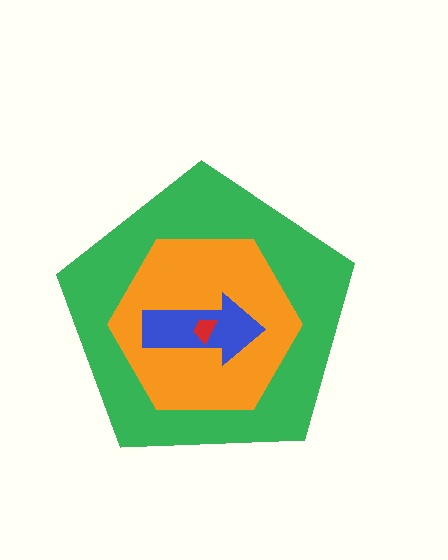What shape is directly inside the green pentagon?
The orange hexagon.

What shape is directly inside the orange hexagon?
The blue arrow.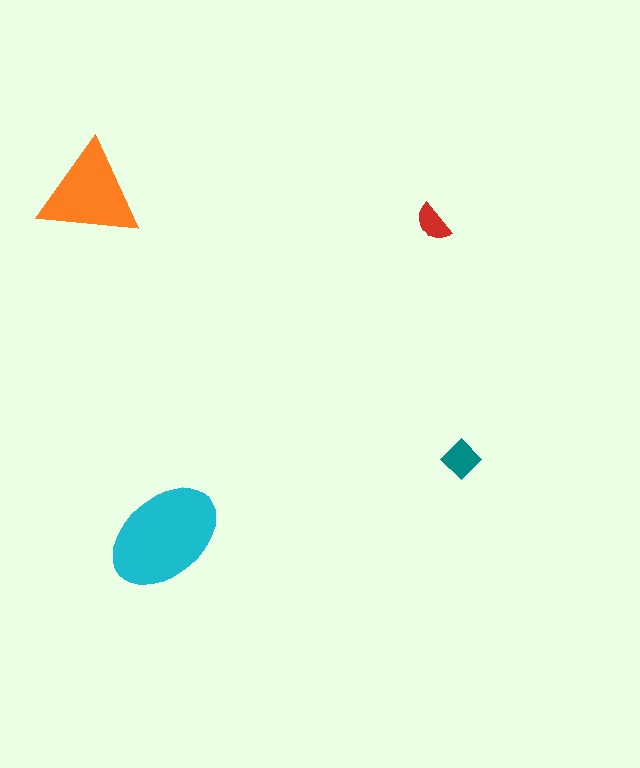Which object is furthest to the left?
The orange triangle is leftmost.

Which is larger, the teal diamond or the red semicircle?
The teal diamond.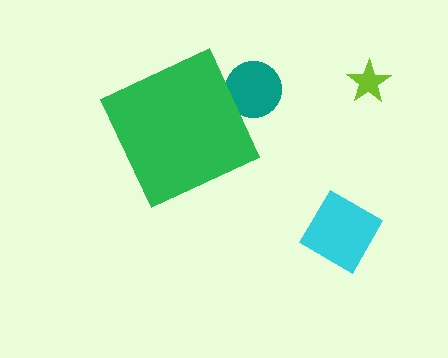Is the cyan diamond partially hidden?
No, the cyan diamond is fully visible.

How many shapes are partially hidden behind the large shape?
1 shape is partially hidden.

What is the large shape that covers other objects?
A green diamond.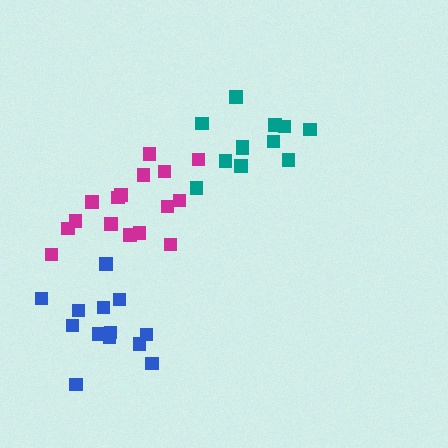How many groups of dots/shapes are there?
There are 3 groups.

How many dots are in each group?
Group 1: 16 dots, Group 2: 13 dots, Group 3: 12 dots (41 total).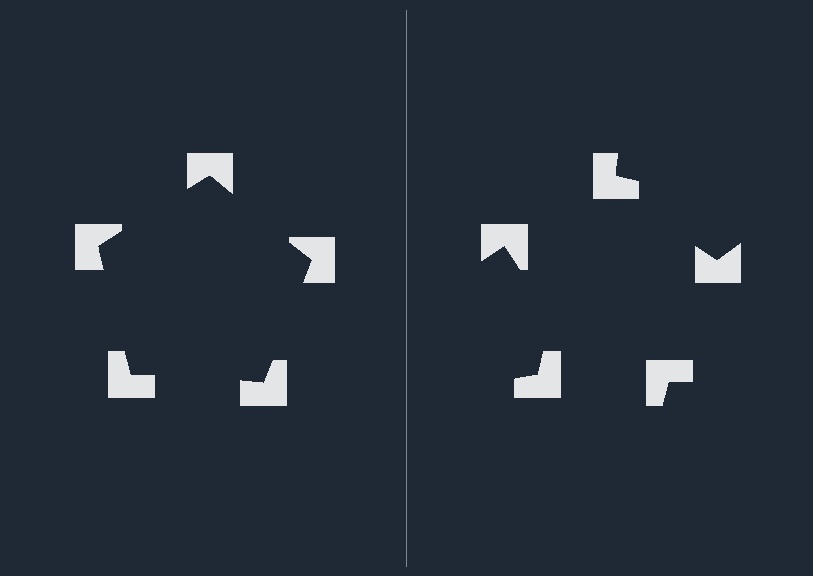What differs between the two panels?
The notched squares are positioned identically on both sides; only the wedge orientations differ. On the left they align to a pentagon; on the right they are misaligned.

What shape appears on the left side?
An illusory pentagon.